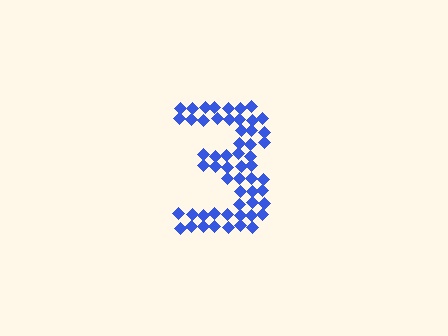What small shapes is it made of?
It is made of small diamonds.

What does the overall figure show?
The overall figure shows the digit 3.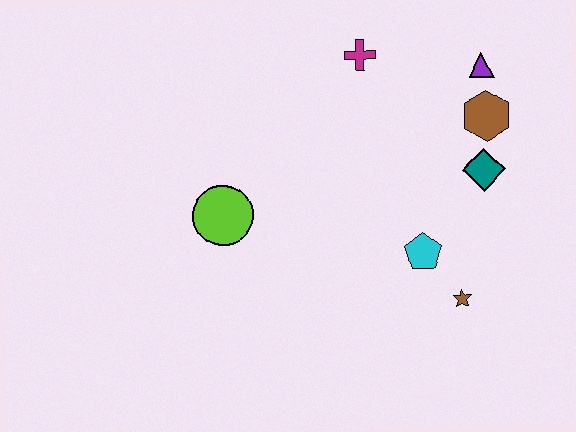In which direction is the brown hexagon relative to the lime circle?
The brown hexagon is to the right of the lime circle.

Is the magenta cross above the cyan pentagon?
Yes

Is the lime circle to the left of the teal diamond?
Yes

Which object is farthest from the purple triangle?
The lime circle is farthest from the purple triangle.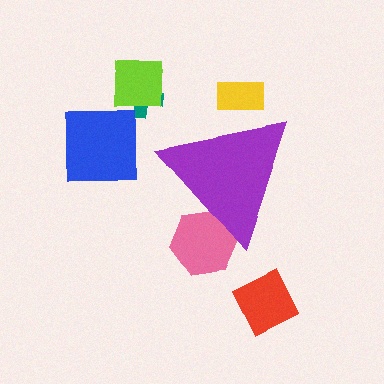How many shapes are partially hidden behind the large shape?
2 shapes are partially hidden.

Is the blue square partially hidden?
No, the blue square is fully visible.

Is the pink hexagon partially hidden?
Yes, the pink hexagon is partially hidden behind the purple triangle.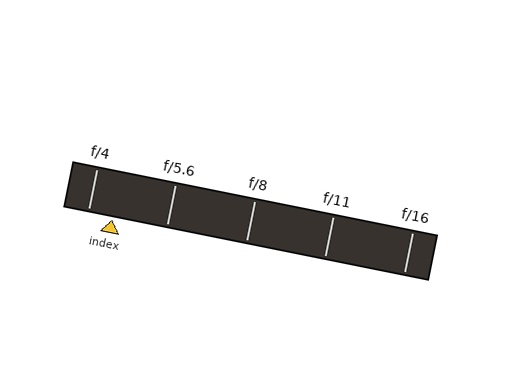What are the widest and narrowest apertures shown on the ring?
The widest aperture shown is f/4 and the narrowest is f/16.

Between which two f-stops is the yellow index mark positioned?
The index mark is between f/4 and f/5.6.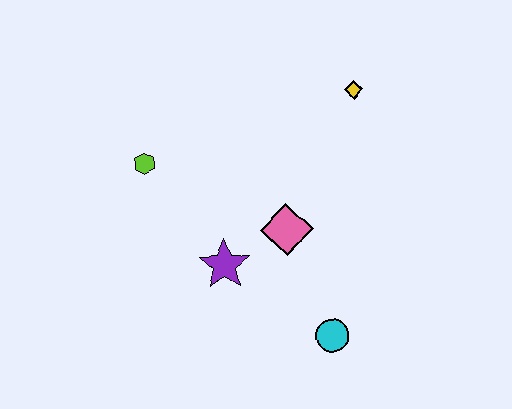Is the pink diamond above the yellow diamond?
No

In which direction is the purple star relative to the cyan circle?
The purple star is to the left of the cyan circle.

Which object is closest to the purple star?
The pink diamond is closest to the purple star.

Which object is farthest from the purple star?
The yellow diamond is farthest from the purple star.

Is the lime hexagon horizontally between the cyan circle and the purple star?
No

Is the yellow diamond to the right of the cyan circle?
Yes